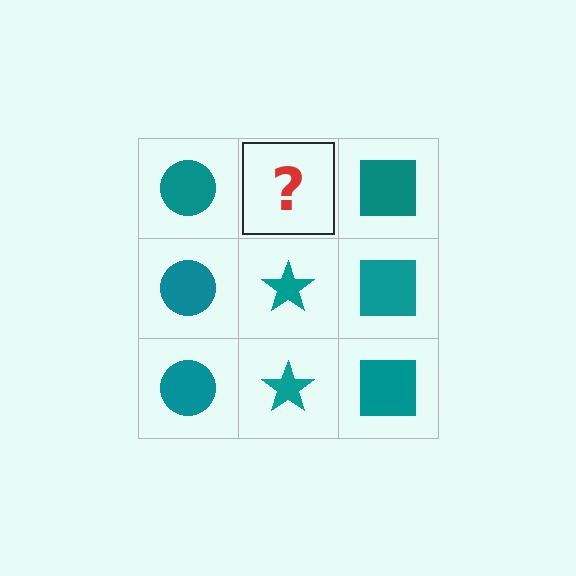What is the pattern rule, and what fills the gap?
The rule is that each column has a consistent shape. The gap should be filled with a teal star.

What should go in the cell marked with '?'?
The missing cell should contain a teal star.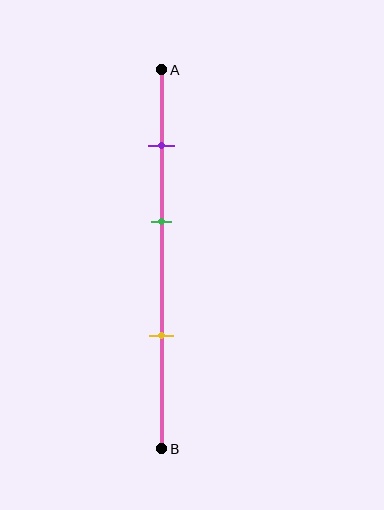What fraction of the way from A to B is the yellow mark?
The yellow mark is approximately 70% (0.7) of the way from A to B.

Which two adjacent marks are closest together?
The purple and green marks are the closest adjacent pair.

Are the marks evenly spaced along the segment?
Yes, the marks are approximately evenly spaced.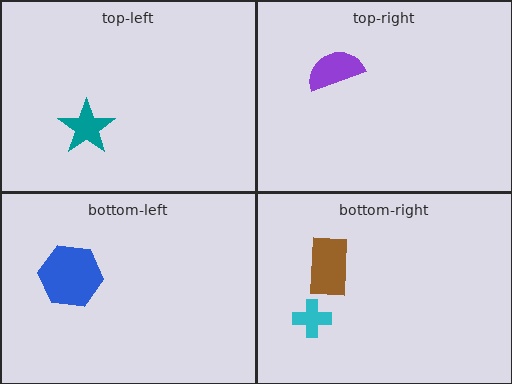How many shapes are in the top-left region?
1.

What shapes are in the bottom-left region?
The blue hexagon.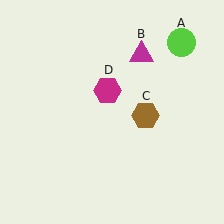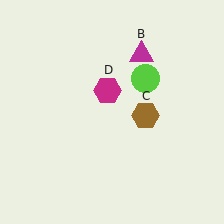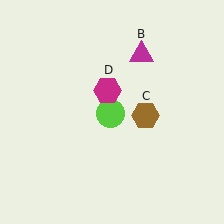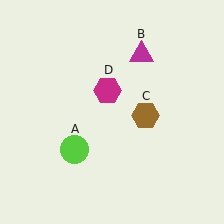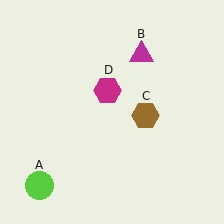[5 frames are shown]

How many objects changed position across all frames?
1 object changed position: lime circle (object A).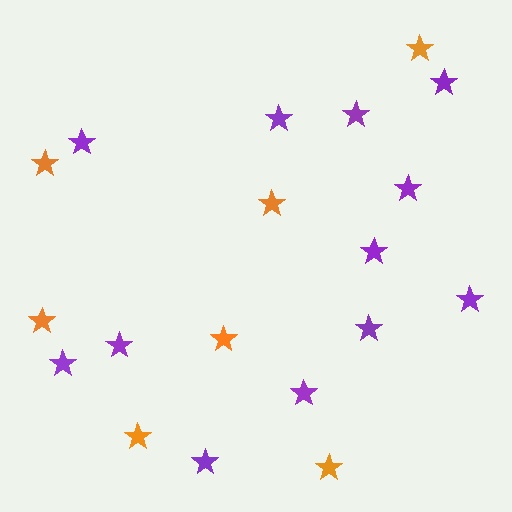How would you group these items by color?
There are 2 groups: one group of purple stars (12) and one group of orange stars (7).